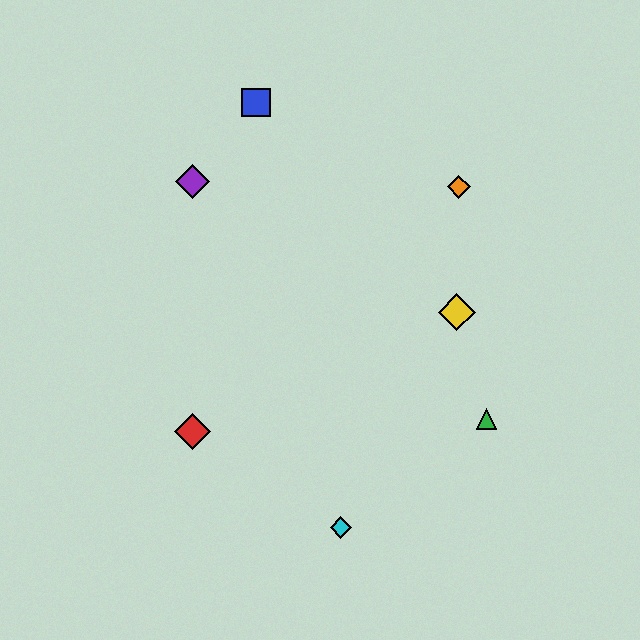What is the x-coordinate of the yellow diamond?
The yellow diamond is at x≈457.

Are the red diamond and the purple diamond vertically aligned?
Yes, both are at x≈193.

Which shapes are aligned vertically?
The red diamond, the purple diamond are aligned vertically.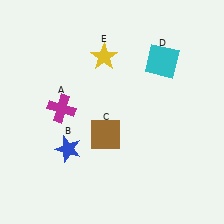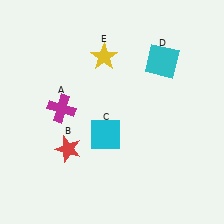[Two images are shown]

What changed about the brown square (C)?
In Image 1, C is brown. In Image 2, it changed to cyan.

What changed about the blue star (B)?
In Image 1, B is blue. In Image 2, it changed to red.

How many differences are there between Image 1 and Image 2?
There are 2 differences between the two images.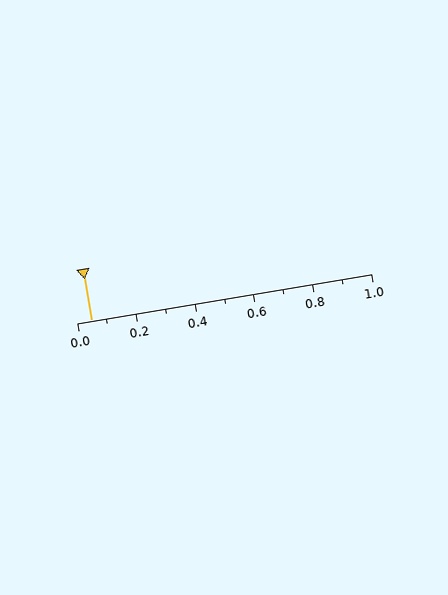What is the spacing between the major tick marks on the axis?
The major ticks are spaced 0.2 apart.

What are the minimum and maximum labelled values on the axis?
The axis runs from 0.0 to 1.0.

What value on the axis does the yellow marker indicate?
The marker indicates approximately 0.05.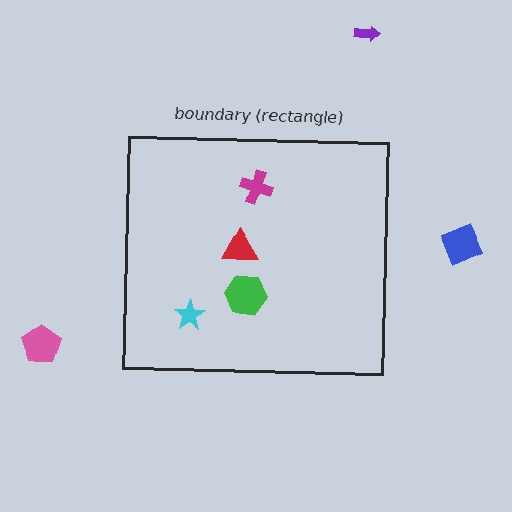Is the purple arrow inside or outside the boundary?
Outside.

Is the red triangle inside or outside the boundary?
Inside.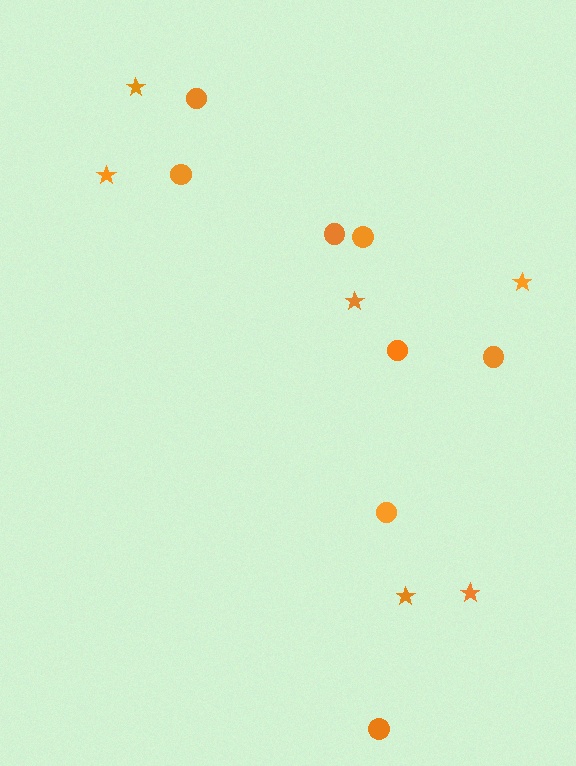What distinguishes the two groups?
There are 2 groups: one group of stars (6) and one group of circles (8).